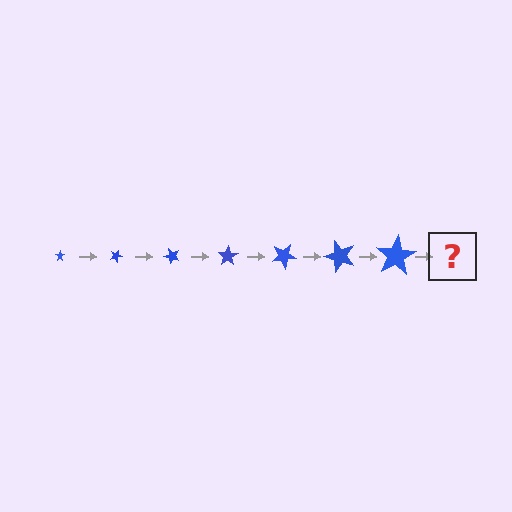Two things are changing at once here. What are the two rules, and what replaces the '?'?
The two rules are that the star grows larger each step and it rotates 25 degrees each step. The '?' should be a star, larger than the previous one and rotated 175 degrees from the start.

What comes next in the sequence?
The next element should be a star, larger than the previous one and rotated 175 degrees from the start.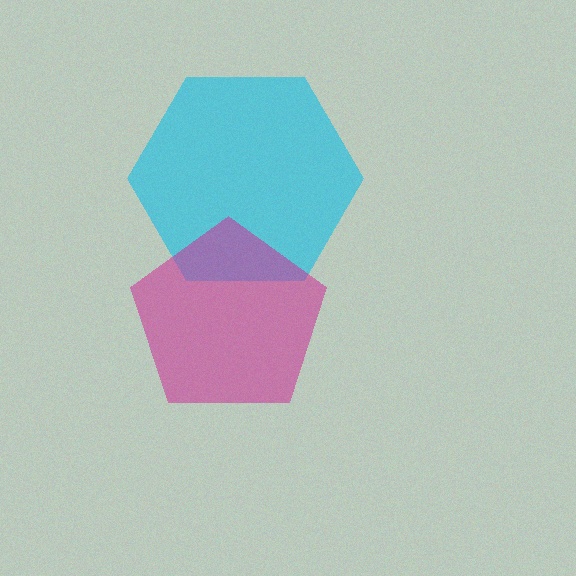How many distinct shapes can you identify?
There are 2 distinct shapes: a cyan hexagon, a magenta pentagon.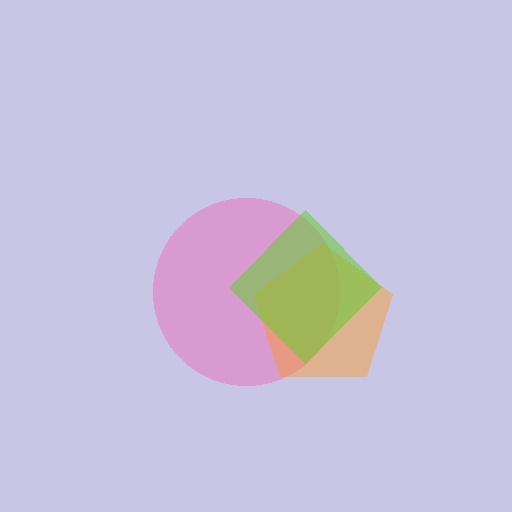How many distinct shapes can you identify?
There are 3 distinct shapes: a pink circle, an orange pentagon, a lime diamond.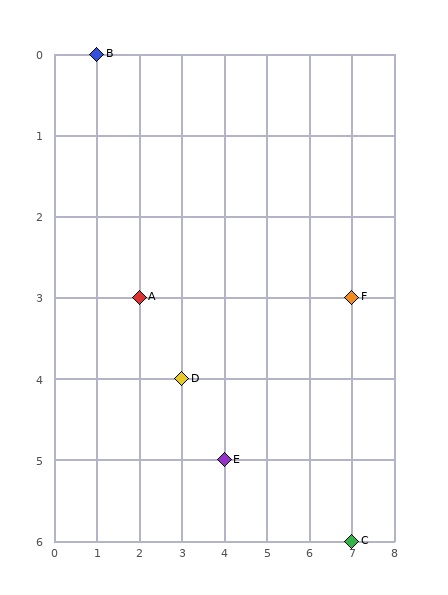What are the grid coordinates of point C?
Point C is at grid coordinates (7, 6).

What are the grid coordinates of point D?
Point D is at grid coordinates (3, 4).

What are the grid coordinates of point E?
Point E is at grid coordinates (4, 5).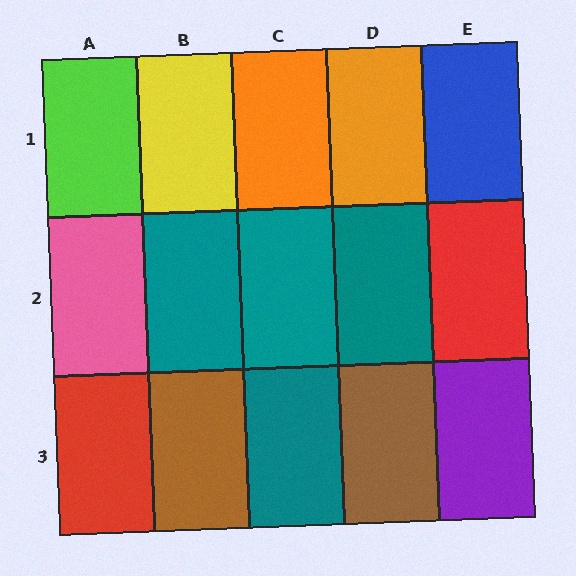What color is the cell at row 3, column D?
Brown.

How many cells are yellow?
1 cell is yellow.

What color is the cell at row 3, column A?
Red.